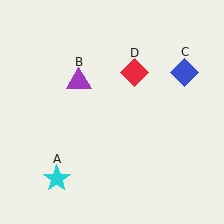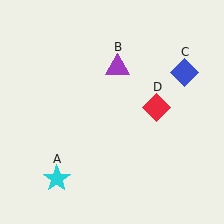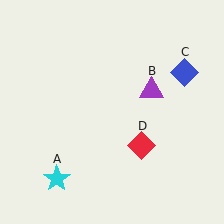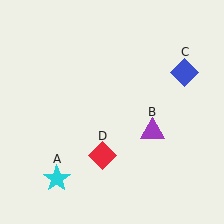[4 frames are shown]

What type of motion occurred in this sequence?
The purple triangle (object B), red diamond (object D) rotated clockwise around the center of the scene.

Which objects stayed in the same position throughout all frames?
Cyan star (object A) and blue diamond (object C) remained stationary.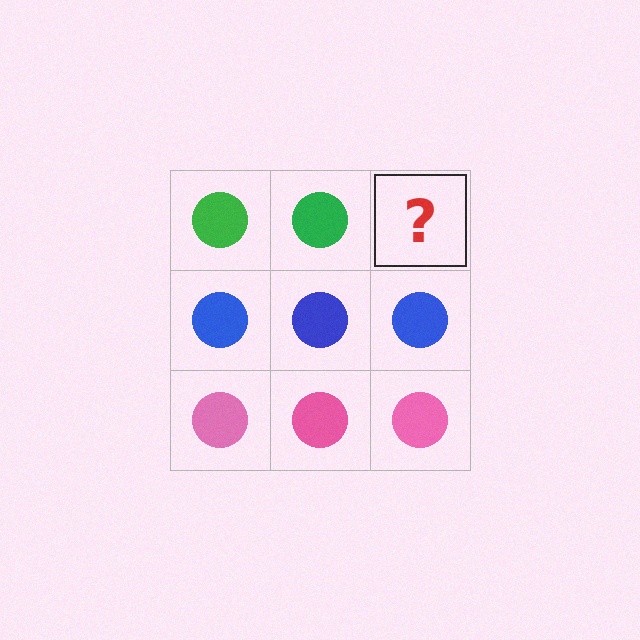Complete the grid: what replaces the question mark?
The question mark should be replaced with a green circle.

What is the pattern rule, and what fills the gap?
The rule is that each row has a consistent color. The gap should be filled with a green circle.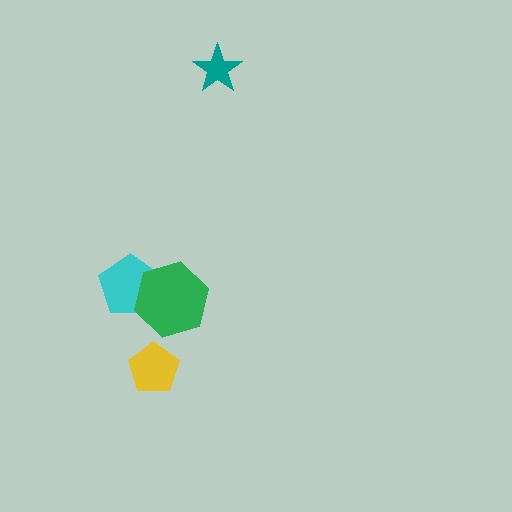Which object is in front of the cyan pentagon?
The green hexagon is in front of the cyan pentagon.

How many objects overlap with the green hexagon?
1 object overlaps with the green hexagon.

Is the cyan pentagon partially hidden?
Yes, it is partially covered by another shape.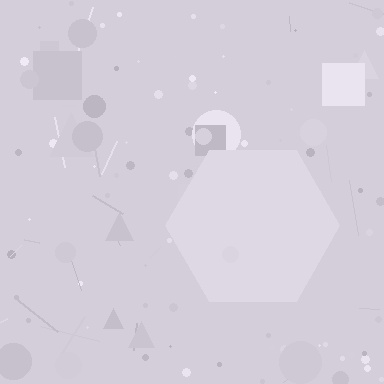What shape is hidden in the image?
A hexagon is hidden in the image.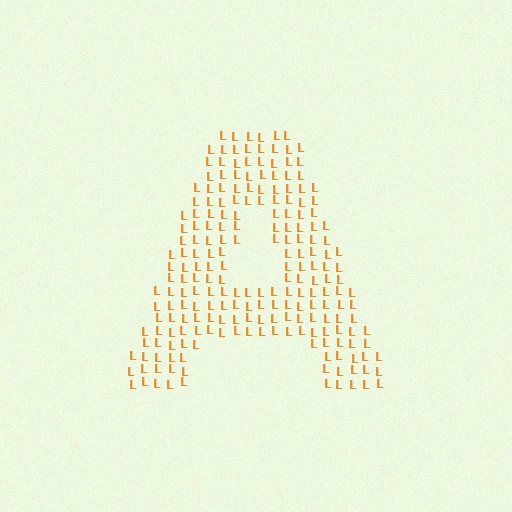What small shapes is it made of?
It is made of small letter L's.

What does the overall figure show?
The overall figure shows the letter A.